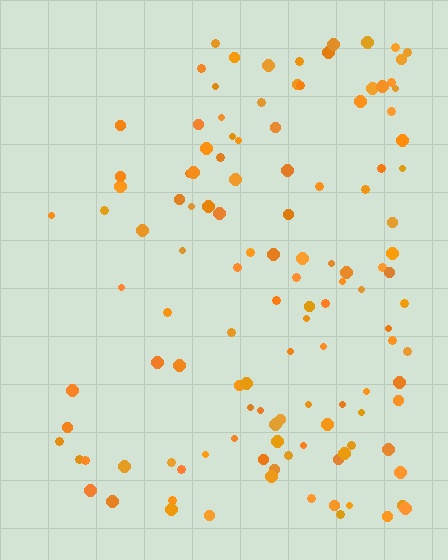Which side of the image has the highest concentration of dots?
The right.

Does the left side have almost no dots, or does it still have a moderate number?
Still a moderate number, just noticeably fewer than the right.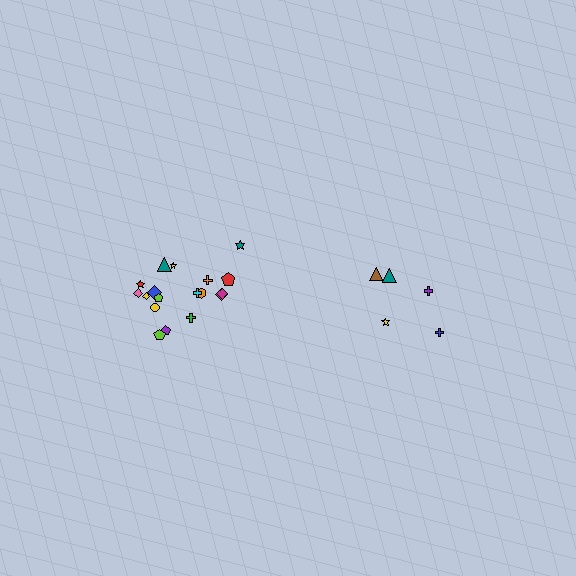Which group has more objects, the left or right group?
The left group.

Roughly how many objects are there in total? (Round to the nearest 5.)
Roughly 25 objects in total.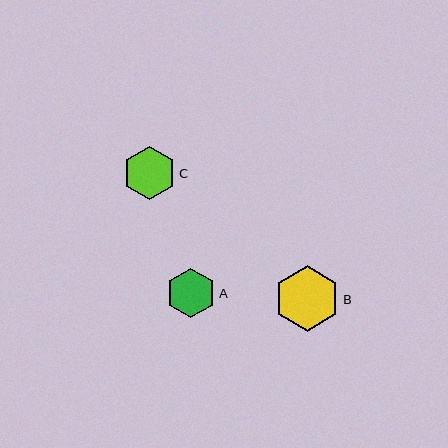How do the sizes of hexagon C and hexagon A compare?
Hexagon C and hexagon A are approximately the same size.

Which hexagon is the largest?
Hexagon B is the largest with a size of approximately 65 pixels.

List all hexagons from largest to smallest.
From largest to smallest: B, C, A.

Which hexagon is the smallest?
Hexagon A is the smallest with a size of approximately 49 pixels.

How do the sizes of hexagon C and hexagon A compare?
Hexagon C and hexagon A are approximately the same size.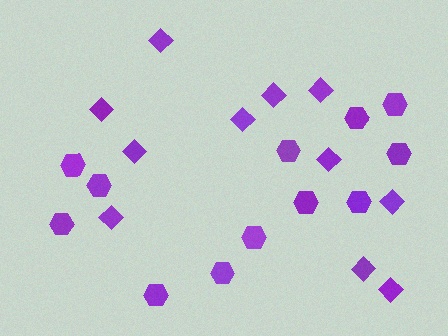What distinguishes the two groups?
There are 2 groups: one group of hexagons (12) and one group of diamonds (11).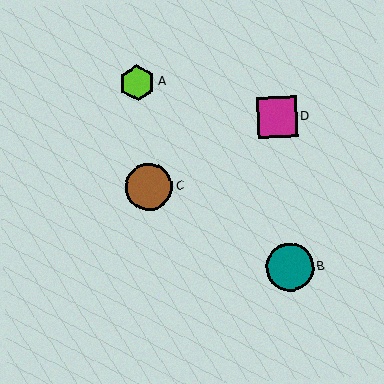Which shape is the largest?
The teal circle (labeled B) is the largest.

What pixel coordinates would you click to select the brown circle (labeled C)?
Click at (149, 187) to select the brown circle C.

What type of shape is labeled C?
Shape C is a brown circle.